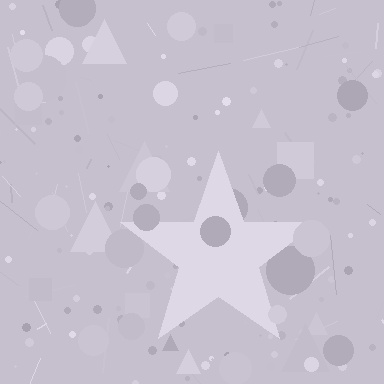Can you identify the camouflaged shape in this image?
The camouflaged shape is a star.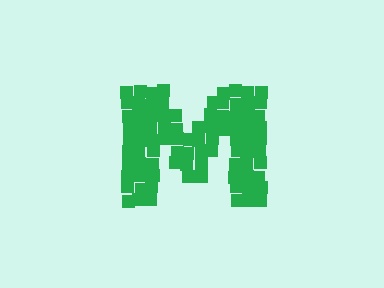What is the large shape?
The large shape is the letter M.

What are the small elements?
The small elements are squares.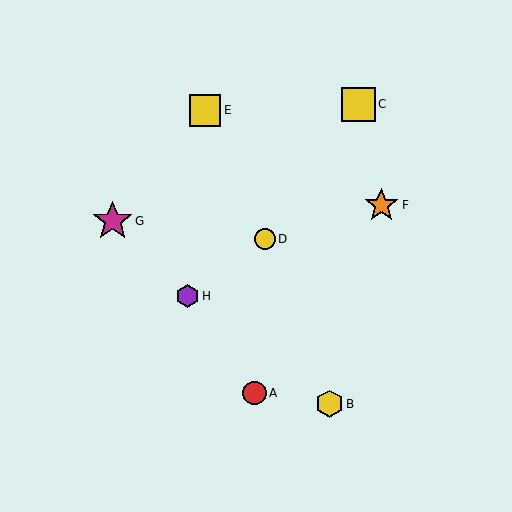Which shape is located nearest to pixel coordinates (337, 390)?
The yellow hexagon (labeled B) at (330, 404) is nearest to that location.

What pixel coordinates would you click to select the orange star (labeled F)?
Click at (381, 205) to select the orange star F.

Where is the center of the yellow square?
The center of the yellow square is at (358, 104).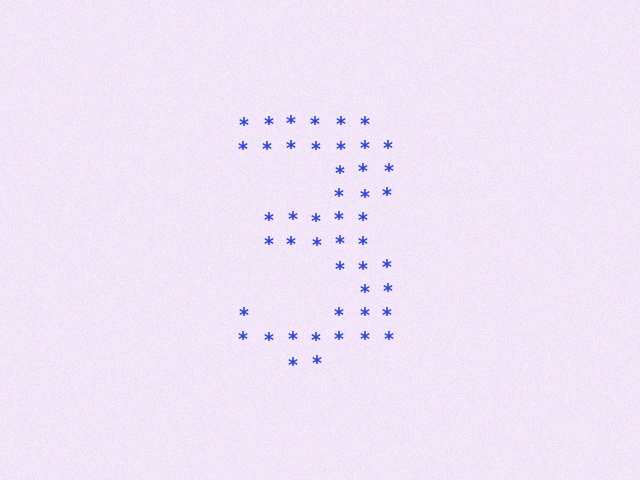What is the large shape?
The large shape is the digit 3.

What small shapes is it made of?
It is made of small asterisks.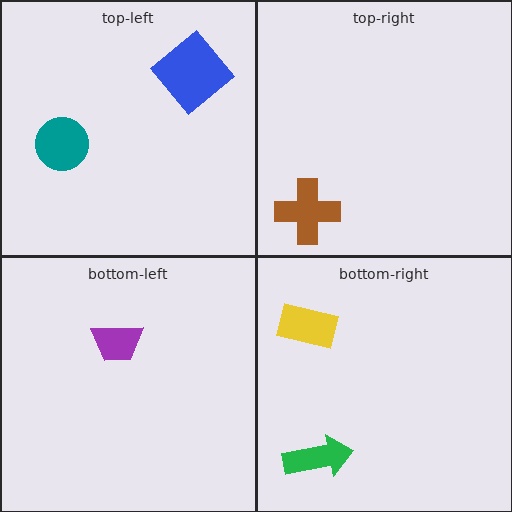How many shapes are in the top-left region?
2.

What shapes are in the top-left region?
The teal circle, the blue diamond.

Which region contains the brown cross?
The top-right region.